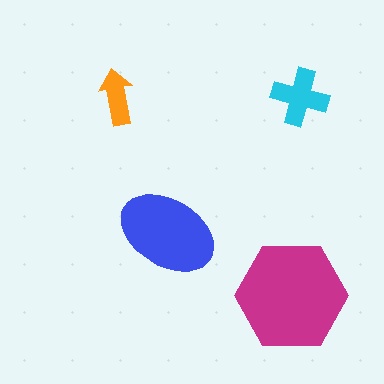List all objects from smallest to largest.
The orange arrow, the cyan cross, the blue ellipse, the magenta hexagon.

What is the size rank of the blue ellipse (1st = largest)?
2nd.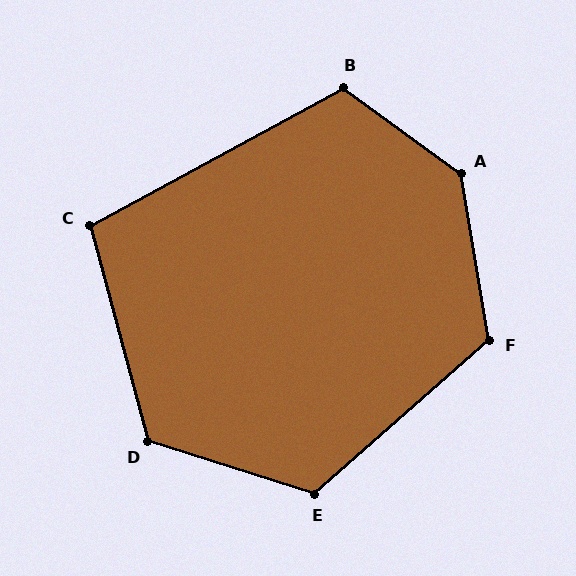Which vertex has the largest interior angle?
A, at approximately 135 degrees.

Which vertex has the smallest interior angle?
C, at approximately 103 degrees.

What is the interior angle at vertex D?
Approximately 123 degrees (obtuse).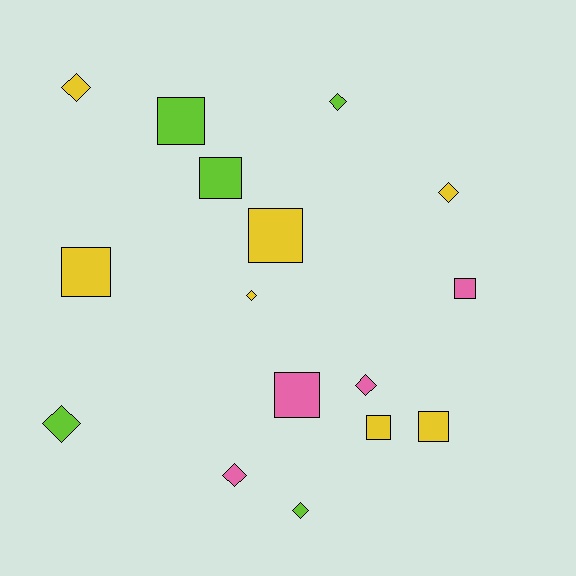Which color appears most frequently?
Yellow, with 7 objects.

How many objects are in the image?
There are 16 objects.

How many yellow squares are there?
There are 4 yellow squares.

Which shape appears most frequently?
Diamond, with 8 objects.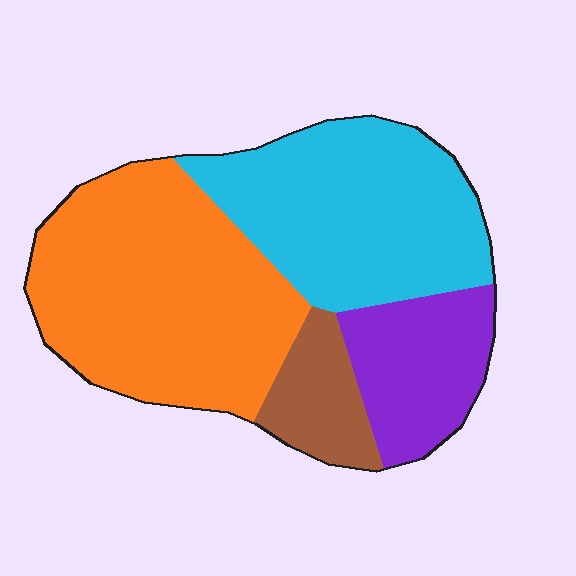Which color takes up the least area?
Brown, at roughly 10%.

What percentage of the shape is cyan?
Cyan covers around 35% of the shape.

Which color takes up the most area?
Orange, at roughly 40%.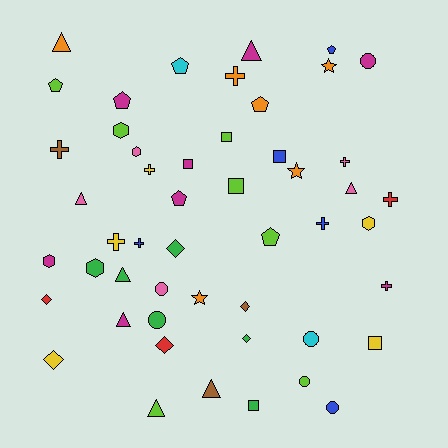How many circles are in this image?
There are 6 circles.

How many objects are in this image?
There are 50 objects.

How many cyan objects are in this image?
There are 2 cyan objects.